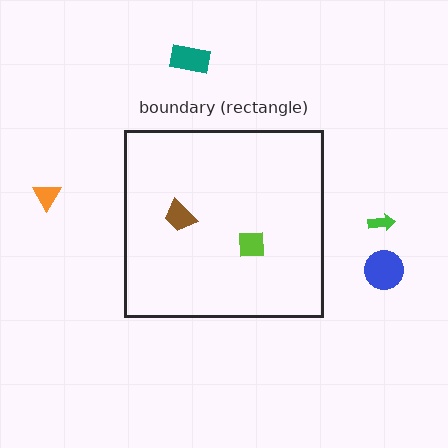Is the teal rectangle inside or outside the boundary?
Outside.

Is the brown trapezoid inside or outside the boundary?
Inside.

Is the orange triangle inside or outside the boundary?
Outside.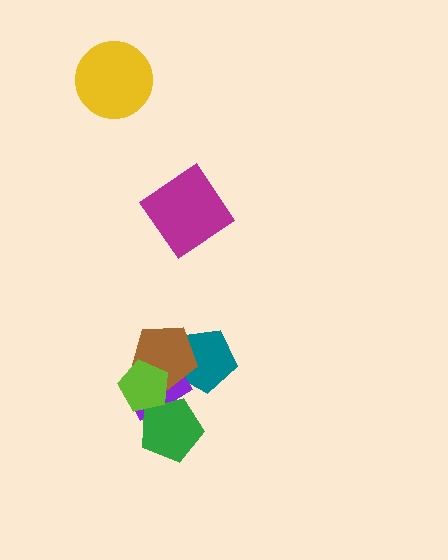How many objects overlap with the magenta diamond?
0 objects overlap with the magenta diamond.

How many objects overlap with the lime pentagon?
3 objects overlap with the lime pentagon.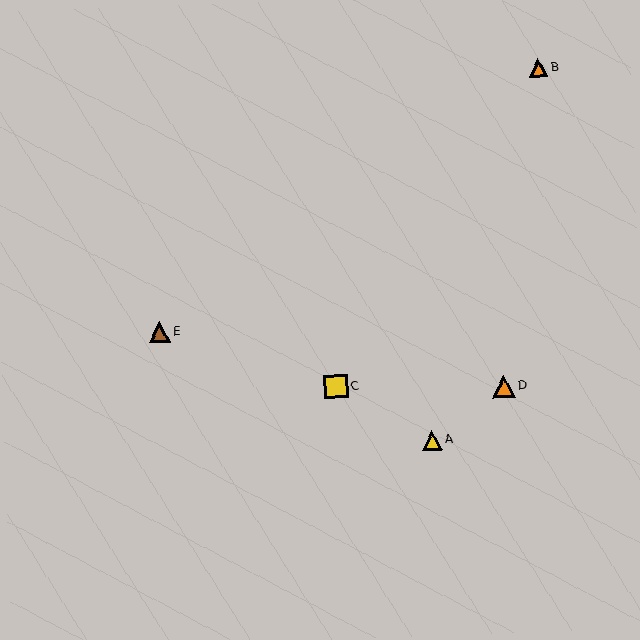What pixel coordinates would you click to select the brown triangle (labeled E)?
Click at (160, 332) to select the brown triangle E.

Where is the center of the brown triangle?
The center of the brown triangle is at (160, 332).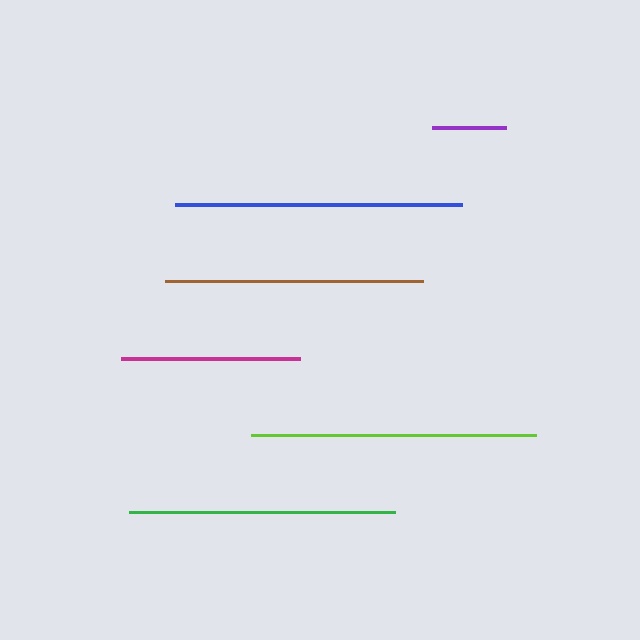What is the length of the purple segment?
The purple segment is approximately 73 pixels long.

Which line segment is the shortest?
The purple line is the shortest at approximately 73 pixels.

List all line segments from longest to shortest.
From longest to shortest: blue, lime, green, brown, magenta, purple.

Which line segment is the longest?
The blue line is the longest at approximately 287 pixels.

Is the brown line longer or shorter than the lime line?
The lime line is longer than the brown line.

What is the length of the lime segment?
The lime segment is approximately 285 pixels long.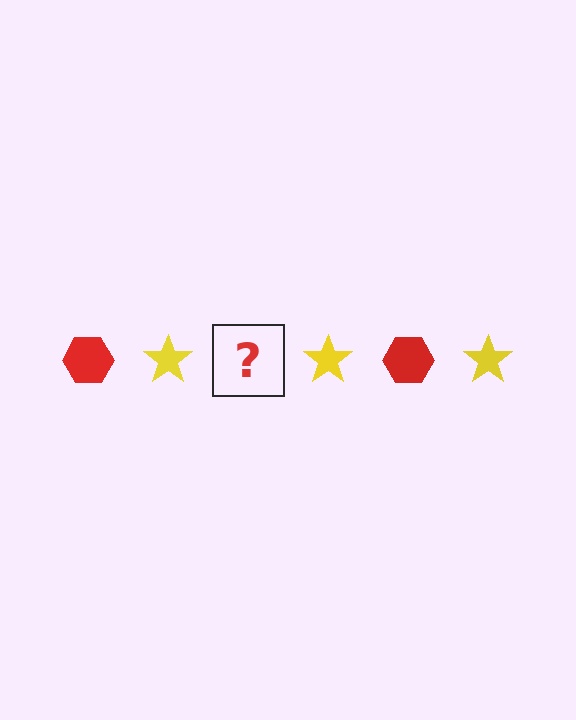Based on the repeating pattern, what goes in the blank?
The blank should be a red hexagon.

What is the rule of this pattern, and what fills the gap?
The rule is that the pattern alternates between red hexagon and yellow star. The gap should be filled with a red hexagon.